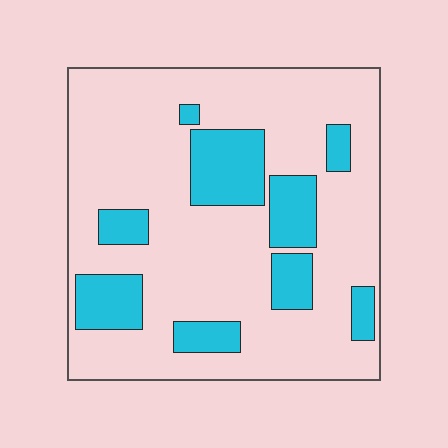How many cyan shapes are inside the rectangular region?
9.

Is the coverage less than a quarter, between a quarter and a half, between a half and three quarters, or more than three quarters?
Less than a quarter.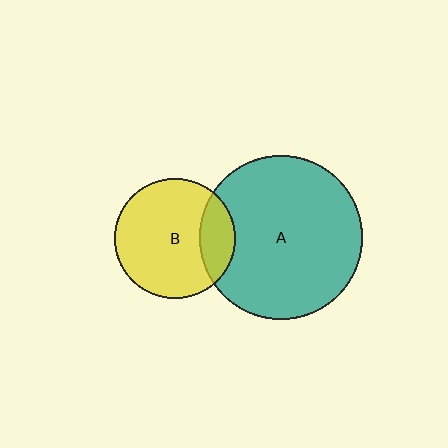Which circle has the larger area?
Circle A (teal).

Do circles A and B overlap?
Yes.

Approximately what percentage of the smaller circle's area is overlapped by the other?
Approximately 20%.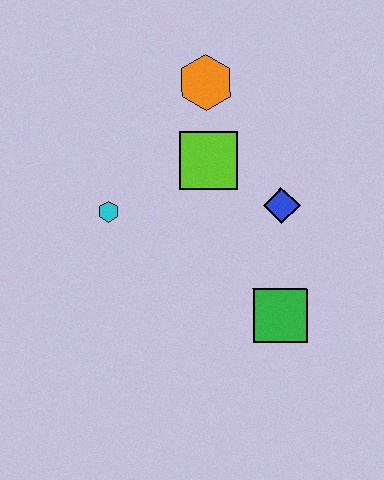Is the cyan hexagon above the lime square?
No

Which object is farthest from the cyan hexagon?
The green square is farthest from the cyan hexagon.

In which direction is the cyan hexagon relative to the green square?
The cyan hexagon is to the left of the green square.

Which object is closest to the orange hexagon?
The lime square is closest to the orange hexagon.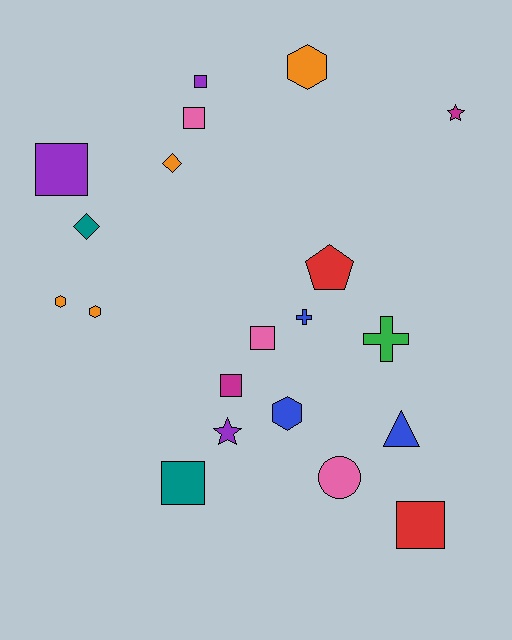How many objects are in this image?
There are 20 objects.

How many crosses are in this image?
There are 2 crosses.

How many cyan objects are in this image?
There are no cyan objects.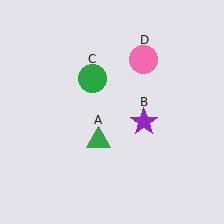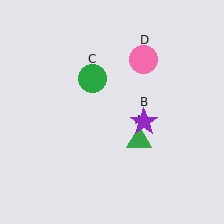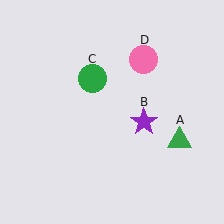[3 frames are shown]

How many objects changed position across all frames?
1 object changed position: green triangle (object A).